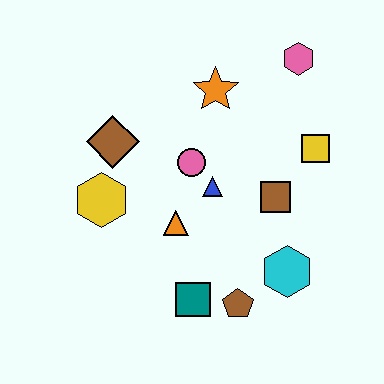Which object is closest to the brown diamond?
The yellow hexagon is closest to the brown diamond.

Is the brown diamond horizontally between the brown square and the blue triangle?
No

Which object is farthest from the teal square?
The pink hexagon is farthest from the teal square.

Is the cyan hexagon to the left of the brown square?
No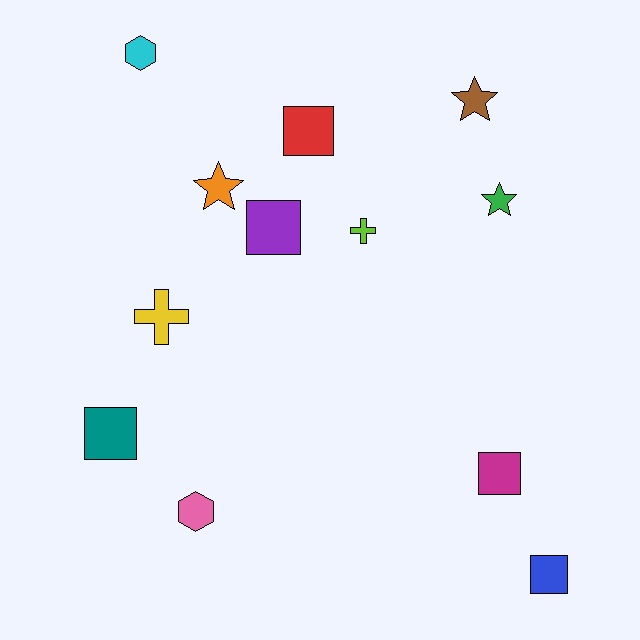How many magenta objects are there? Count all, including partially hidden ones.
There is 1 magenta object.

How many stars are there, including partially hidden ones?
There are 3 stars.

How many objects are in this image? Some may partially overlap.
There are 12 objects.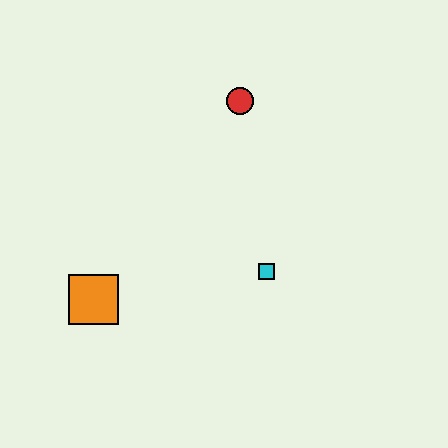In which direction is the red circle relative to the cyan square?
The red circle is above the cyan square.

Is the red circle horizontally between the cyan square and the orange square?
Yes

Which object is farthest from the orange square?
The red circle is farthest from the orange square.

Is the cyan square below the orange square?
No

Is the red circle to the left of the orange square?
No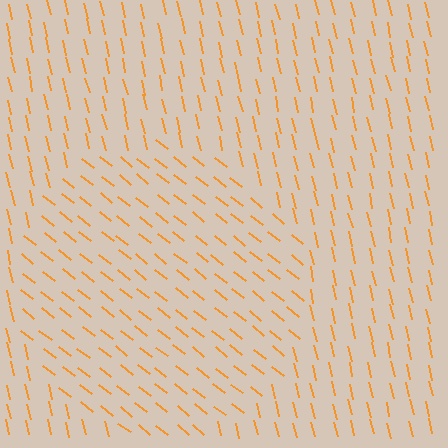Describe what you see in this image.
The image is filled with small orange line segments. A circle region in the image has lines oriented differently from the surrounding lines, creating a visible texture boundary.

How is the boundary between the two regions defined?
The boundary is defined purely by a change in line orientation (approximately 39 degrees difference). All lines are the same color and thickness.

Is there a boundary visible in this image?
Yes, there is a texture boundary formed by a change in line orientation.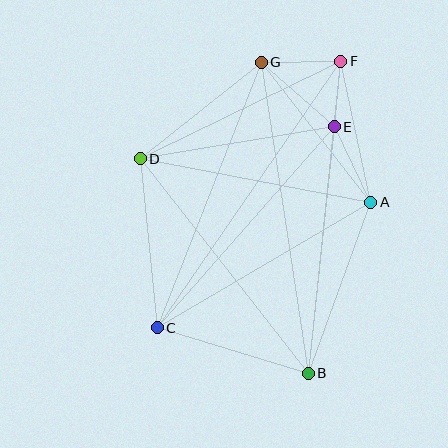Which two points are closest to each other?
Points E and F are closest to each other.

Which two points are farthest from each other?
Points C and F are farthest from each other.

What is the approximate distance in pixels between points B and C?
The distance between B and C is approximately 158 pixels.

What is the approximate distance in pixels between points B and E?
The distance between B and E is approximately 248 pixels.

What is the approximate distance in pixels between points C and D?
The distance between C and D is approximately 170 pixels.